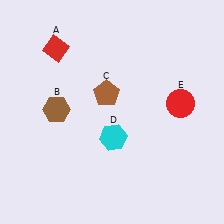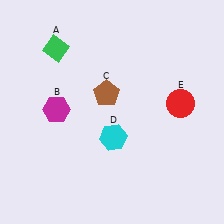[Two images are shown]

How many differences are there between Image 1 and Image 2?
There are 2 differences between the two images.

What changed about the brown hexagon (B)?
In Image 1, B is brown. In Image 2, it changed to magenta.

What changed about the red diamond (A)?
In Image 1, A is red. In Image 2, it changed to green.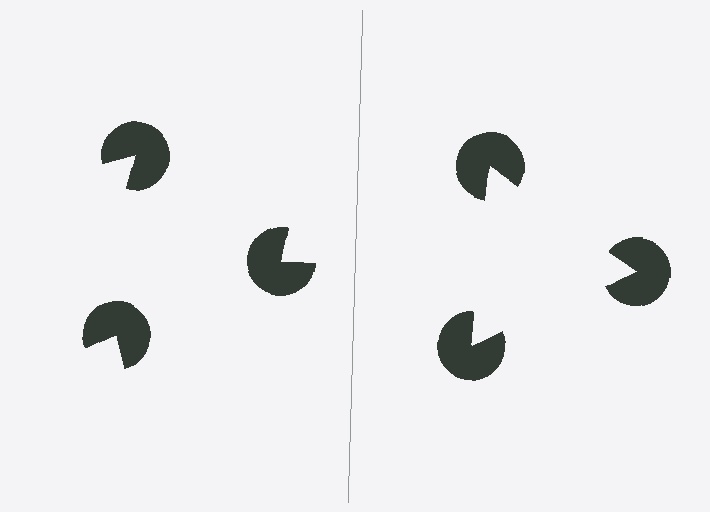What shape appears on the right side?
An illusory triangle.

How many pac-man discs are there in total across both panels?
6 — 3 on each side.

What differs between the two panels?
The pac-man discs are positioned identically on both sides; only the wedge orientations differ. On the right they align to a triangle; on the left they are misaligned.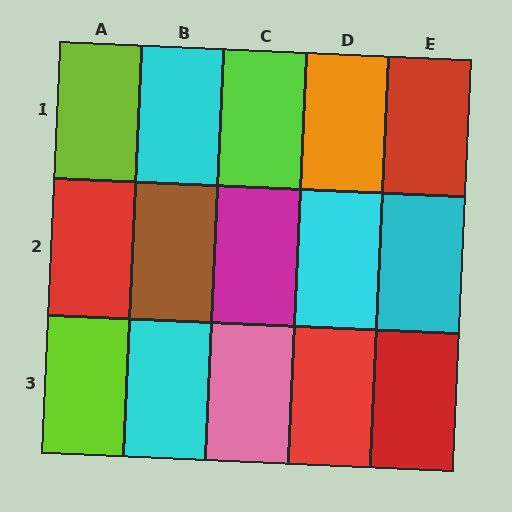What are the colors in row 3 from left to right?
Lime, cyan, pink, red, red.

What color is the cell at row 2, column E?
Cyan.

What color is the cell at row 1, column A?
Lime.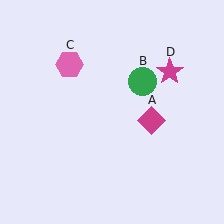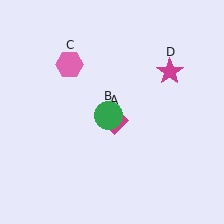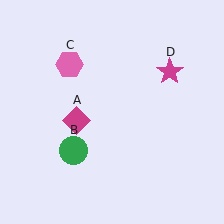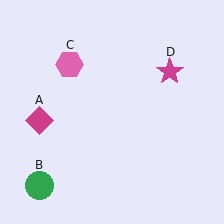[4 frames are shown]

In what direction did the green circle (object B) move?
The green circle (object B) moved down and to the left.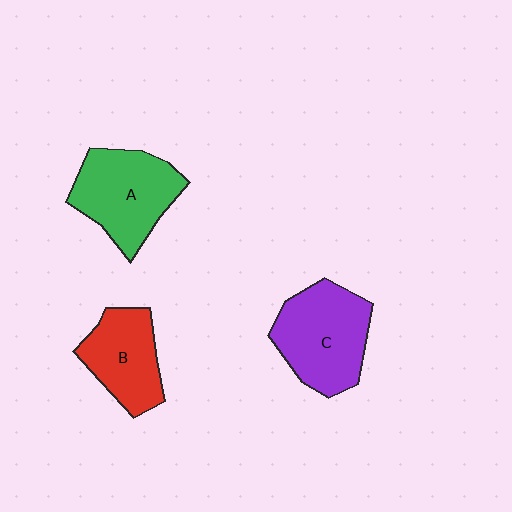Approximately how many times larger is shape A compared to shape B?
Approximately 1.3 times.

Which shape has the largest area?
Shape C (purple).